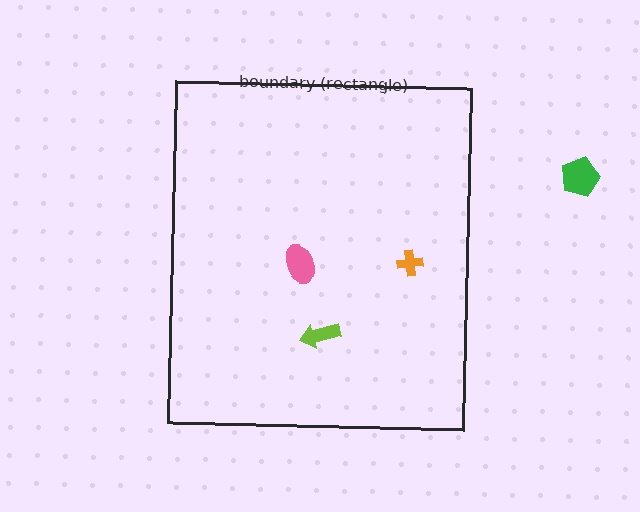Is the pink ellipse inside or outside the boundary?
Inside.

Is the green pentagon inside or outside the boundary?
Outside.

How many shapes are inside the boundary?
3 inside, 1 outside.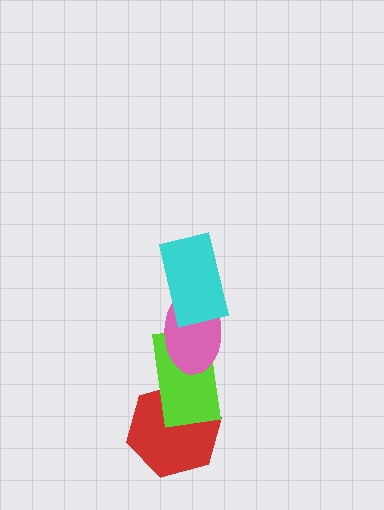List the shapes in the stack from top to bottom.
From top to bottom: the cyan rectangle, the pink ellipse, the lime rectangle, the red hexagon.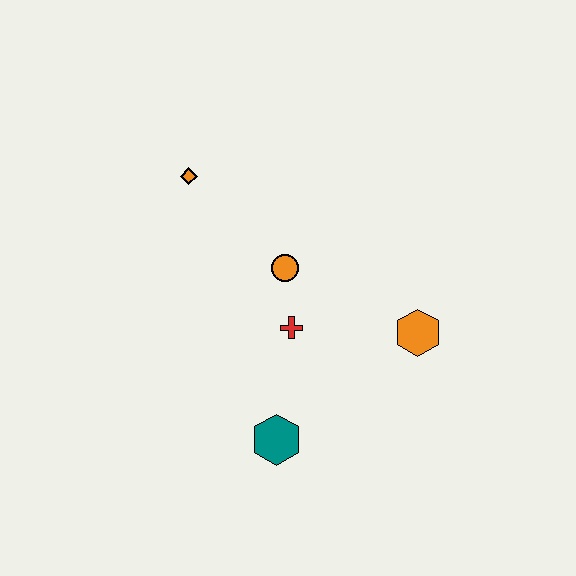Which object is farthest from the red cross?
The orange diamond is farthest from the red cross.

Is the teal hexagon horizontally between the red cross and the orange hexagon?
No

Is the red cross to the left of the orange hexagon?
Yes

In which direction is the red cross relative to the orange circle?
The red cross is below the orange circle.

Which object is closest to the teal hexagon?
The red cross is closest to the teal hexagon.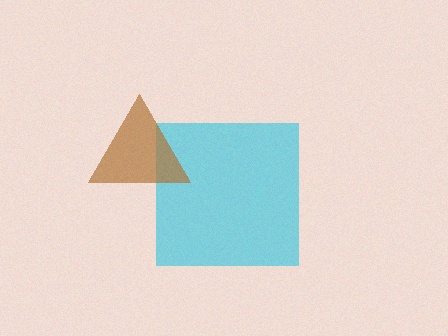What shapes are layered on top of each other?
The layered shapes are: a cyan square, a brown triangle.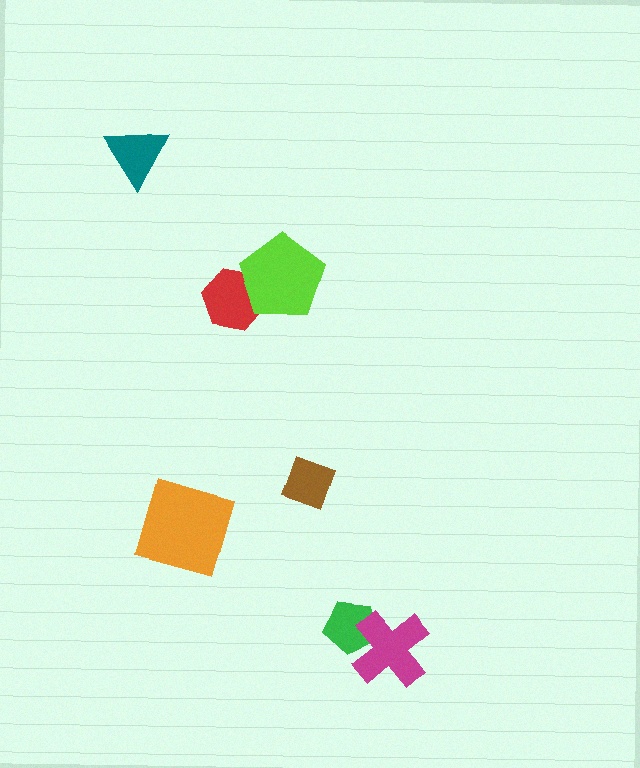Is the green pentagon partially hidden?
Yes, it is partially covered by another shape.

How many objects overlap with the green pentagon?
1 object overlaps with the green pentagon.